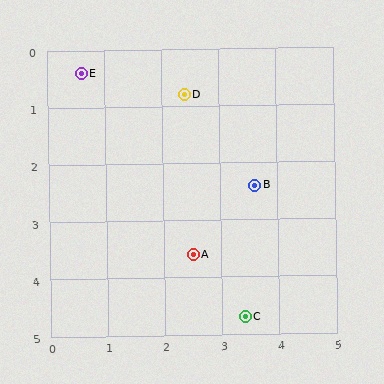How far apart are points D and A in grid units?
Points D and A are about 2.8 grid units apart.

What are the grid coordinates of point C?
Point C is at approximately (3.4, 4.7).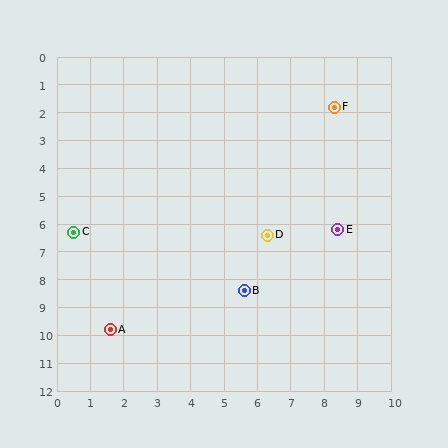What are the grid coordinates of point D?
Point D is at approximately (6.3, 6.4).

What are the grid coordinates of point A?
Point A is at approximately (1.6, 9.8).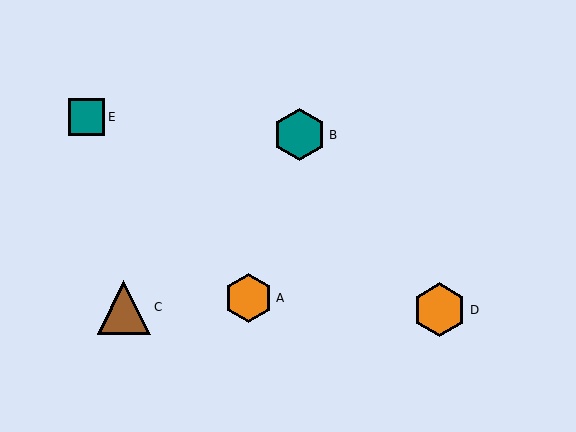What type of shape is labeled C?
Shape C is a brown triangle.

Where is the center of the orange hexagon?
The center of the orange hexagon is at (440, 310).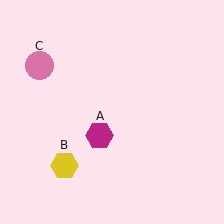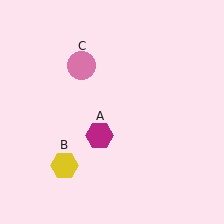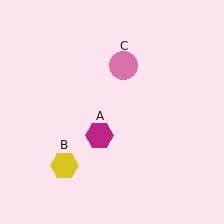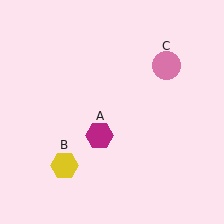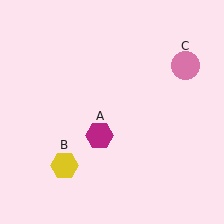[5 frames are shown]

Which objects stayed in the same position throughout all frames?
Magenta hexagon (object A) and yellow hexagon (object B) remained stationary.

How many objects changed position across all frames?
1 object changed position: pink circle (object C).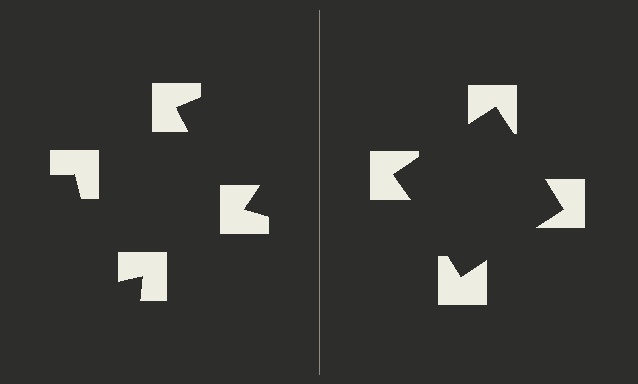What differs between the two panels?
The notched squares are positioned identically on both sides; only the wedge orientations differ. On the right they align to a square; on the left they are misaligned.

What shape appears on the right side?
An illusory square.